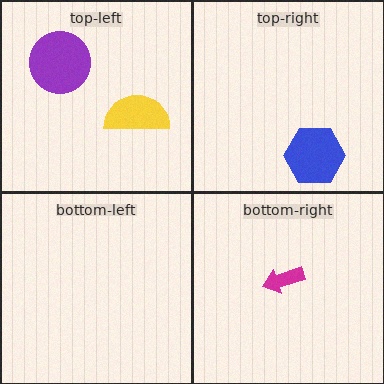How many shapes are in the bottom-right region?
1.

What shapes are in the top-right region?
The blue hexagon.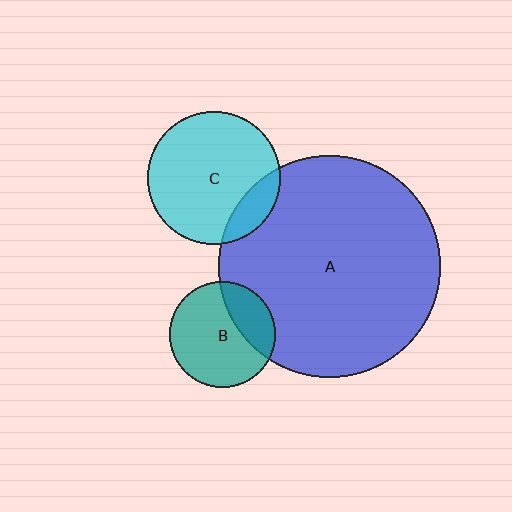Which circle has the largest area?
Circle A (blue).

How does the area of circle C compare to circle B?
Approximately 1.6 times.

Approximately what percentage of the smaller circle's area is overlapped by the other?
Approximately 25%.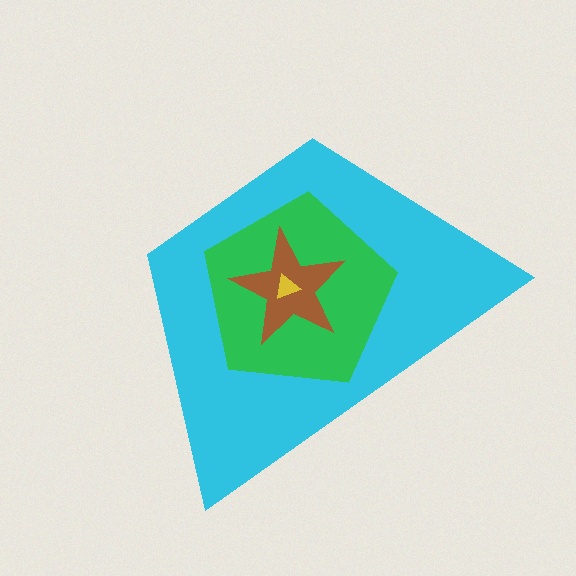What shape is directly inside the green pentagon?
The brown star.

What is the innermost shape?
The yellow triangle.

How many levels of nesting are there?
4.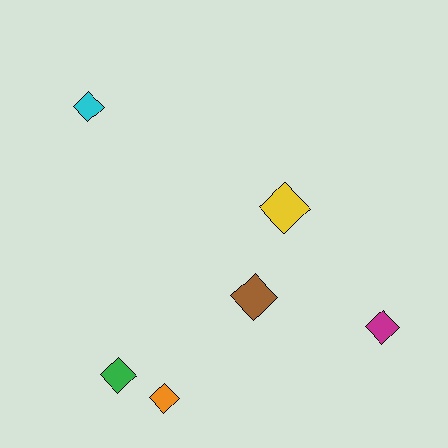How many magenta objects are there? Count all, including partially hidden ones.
There is 1 magenta object.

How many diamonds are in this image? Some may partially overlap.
There are 6 diamonds.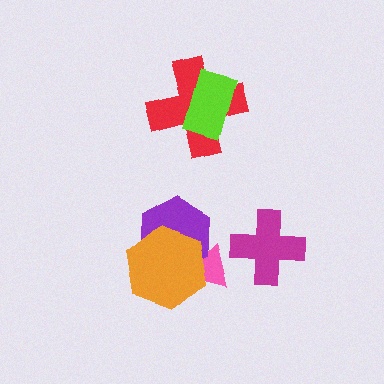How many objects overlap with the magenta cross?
0 objects overlap with the magenta cross.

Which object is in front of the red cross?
The lime rectangle is in front of the red cross.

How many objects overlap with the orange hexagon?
2 objects overlap with the orange hexagon.